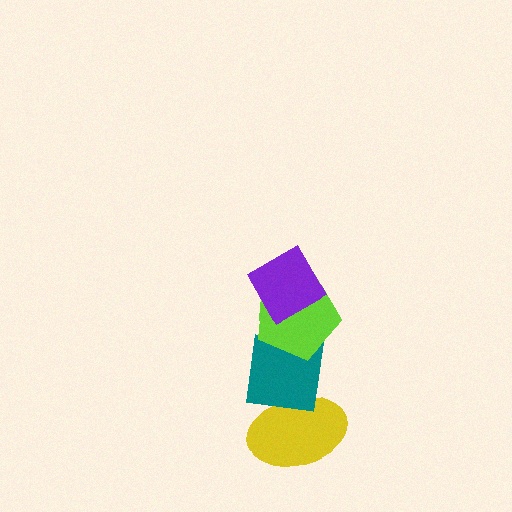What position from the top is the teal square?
The teal square is 3rd from the top.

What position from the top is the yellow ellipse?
The yellow ellipse is 4th from the top.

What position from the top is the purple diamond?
The purple diamond is 1st from the top.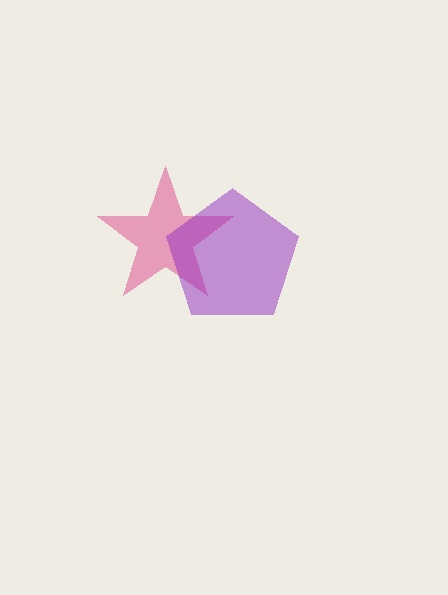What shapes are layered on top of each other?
The layered shapes are: a pink star, a purple pentagon.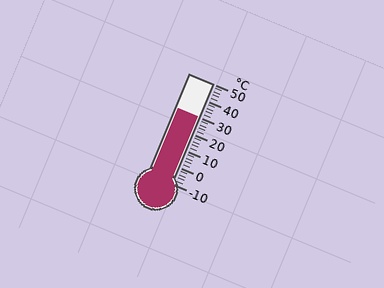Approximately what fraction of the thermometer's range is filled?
The thermometer is filled to approximately 65% of its range.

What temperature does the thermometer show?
The thermometer shows approximately 30°C.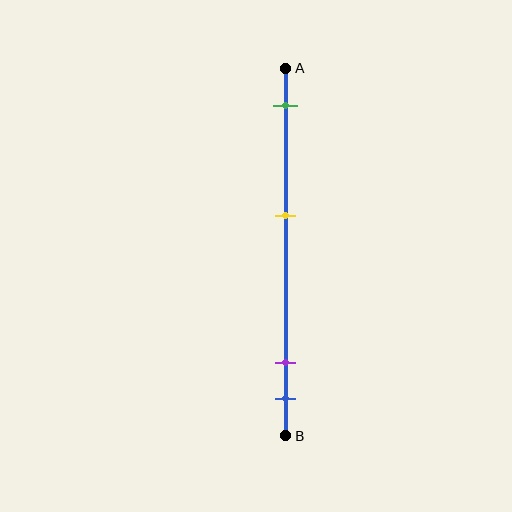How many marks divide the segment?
There are 4 marks dividing the segment.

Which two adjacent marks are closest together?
The purple and blue marks are the closest adjacent pair.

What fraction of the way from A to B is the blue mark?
The blue mark is approximately 90% (0.9) of the way from A to B.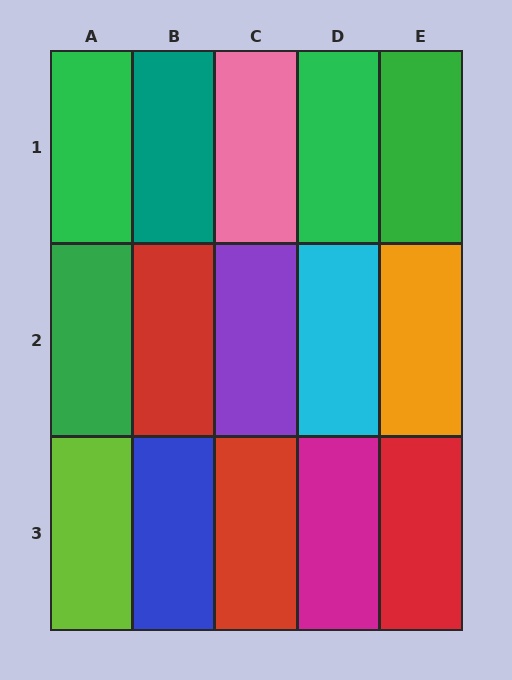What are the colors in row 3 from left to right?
Lime, blue, red, magenta, red.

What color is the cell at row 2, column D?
Cyan.